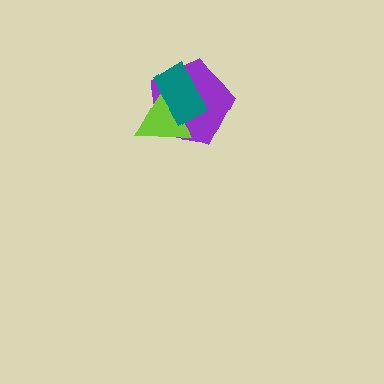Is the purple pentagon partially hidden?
Yes, it is partially covered by another shape.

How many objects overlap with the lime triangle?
2 objects overlap with the lime triangle.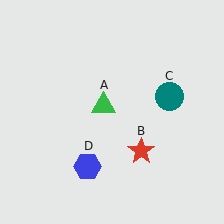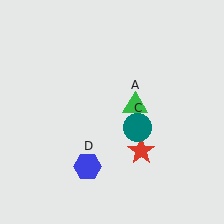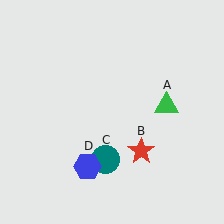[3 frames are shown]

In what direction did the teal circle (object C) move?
The teal circle (object C) moved down and to the left.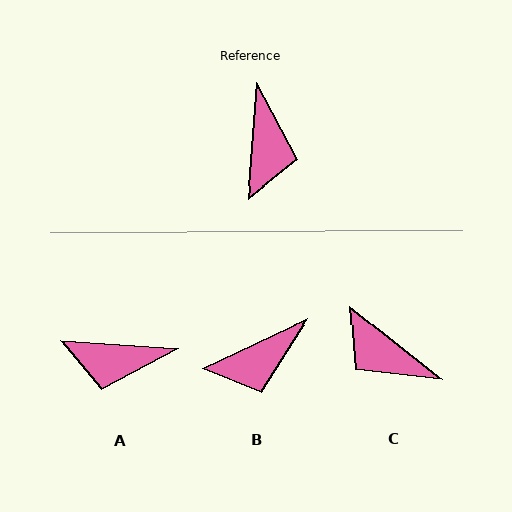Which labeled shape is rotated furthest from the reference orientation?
C, about 124 degrees away.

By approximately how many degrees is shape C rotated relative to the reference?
Approximately 124 degrees clockwise.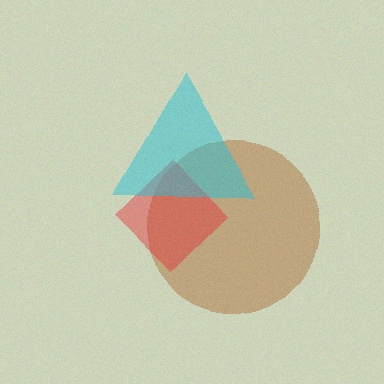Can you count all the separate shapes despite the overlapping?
Yes, there are 3 separate shapes.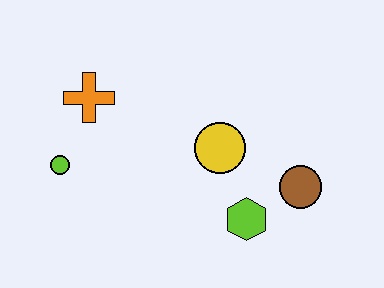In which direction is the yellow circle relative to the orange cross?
The yellow circle is to the right of the orange cross.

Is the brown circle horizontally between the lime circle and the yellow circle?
No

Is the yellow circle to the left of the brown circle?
Yes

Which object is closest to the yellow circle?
The lime hexagon is closest to the yellow circle.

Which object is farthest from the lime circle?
The brown circle is farthest from the lime circle.